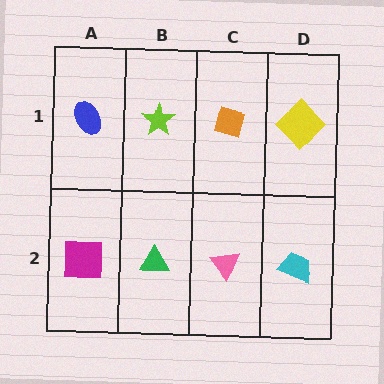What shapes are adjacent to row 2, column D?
A yellow diamond (row 1, column D), a pink triangle (row 2, column C).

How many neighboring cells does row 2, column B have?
3.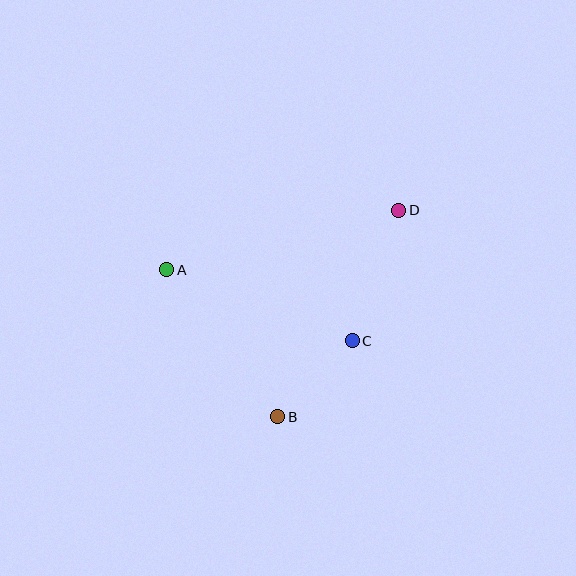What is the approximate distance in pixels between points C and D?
The distance between C and D is approximately 138 pixels.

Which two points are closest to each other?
Points B and C are closest to each other.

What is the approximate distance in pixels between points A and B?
The distance between A and B is approximately 185 pixels.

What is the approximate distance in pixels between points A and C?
The distance between A and C is approximately 199 pixels.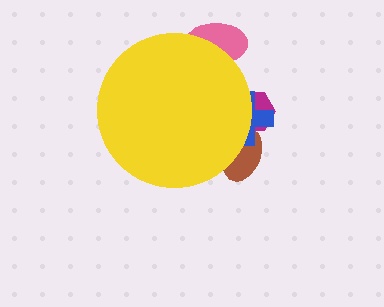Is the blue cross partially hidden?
Yes, the blue cross is partially hidden behind the yellow circle.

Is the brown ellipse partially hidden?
Yes, the brown ellipse is partially hidden behind the yellow circle.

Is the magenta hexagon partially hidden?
Yes, the magenta hexagon is partially hidden behind the yellow circle.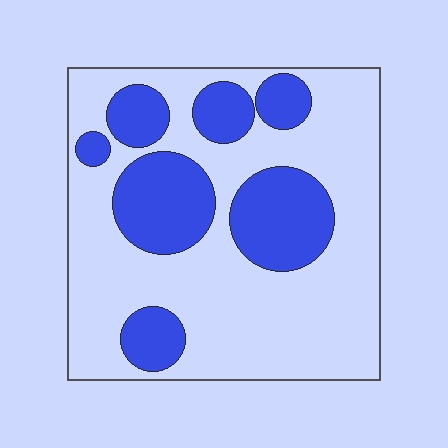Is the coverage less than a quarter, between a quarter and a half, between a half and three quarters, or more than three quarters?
Between a quarter and a half.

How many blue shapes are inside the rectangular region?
7.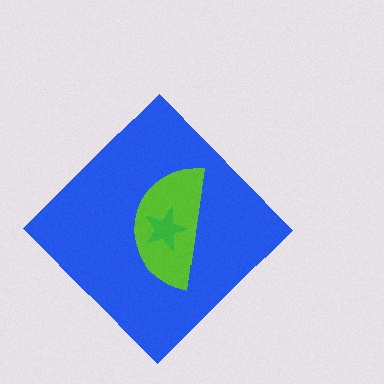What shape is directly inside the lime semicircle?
The green star.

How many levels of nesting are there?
3.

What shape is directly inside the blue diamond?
The lime semicircle.